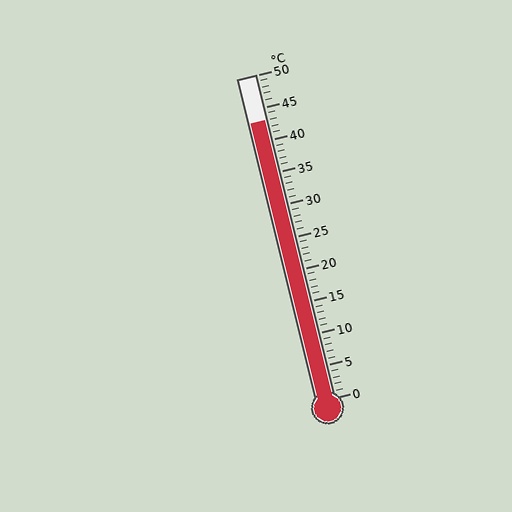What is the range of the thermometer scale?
The thermometer scale ranges from 0°C to 50°C.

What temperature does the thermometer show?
The thermometer shows approximately 43°C.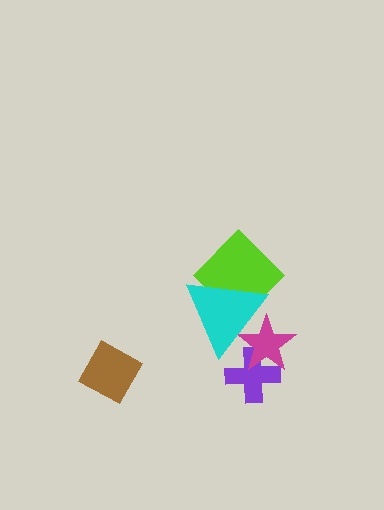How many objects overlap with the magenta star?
2 objects overlap with the magenta star.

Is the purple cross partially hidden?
Yes, it is partially covered by another shape.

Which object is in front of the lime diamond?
The cyan triangle is in front of the lime diamond.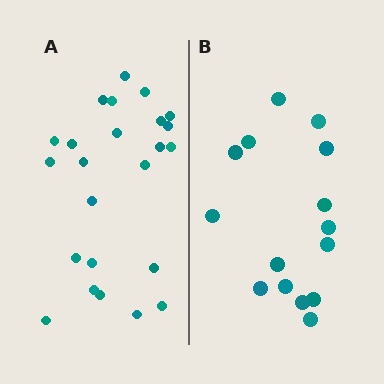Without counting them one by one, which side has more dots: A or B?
Region A (the left region) has more dots.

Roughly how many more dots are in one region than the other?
Region A has roughly 8 or so more dots than region B.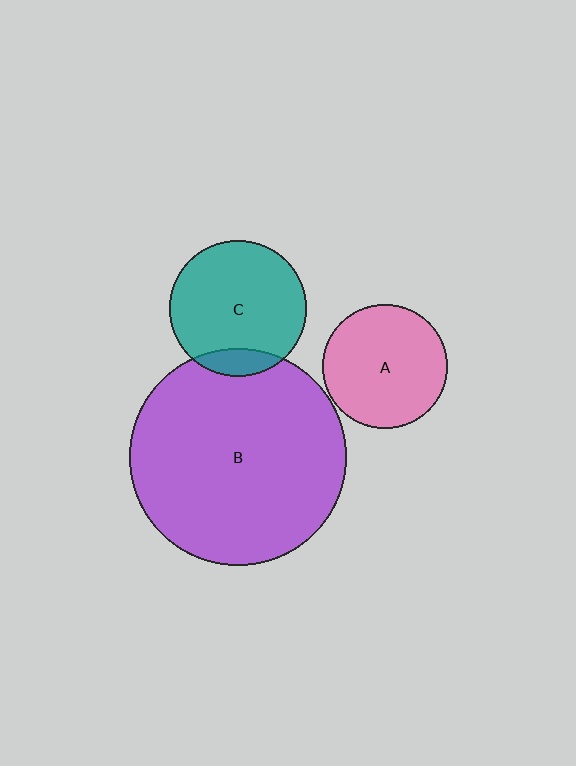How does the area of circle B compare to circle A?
Approximately 3.0 times.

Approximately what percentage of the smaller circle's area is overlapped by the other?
Approximately 10%.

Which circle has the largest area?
Circle B (purple).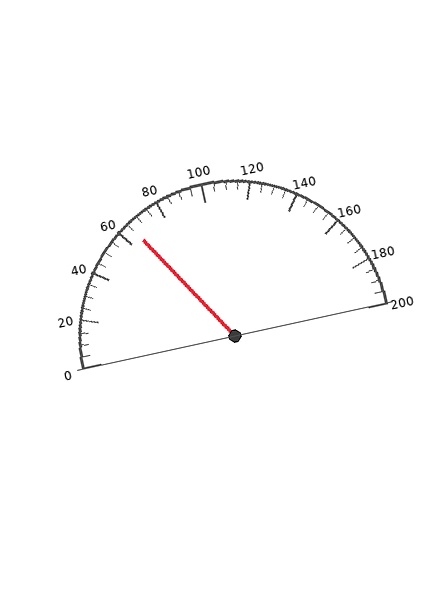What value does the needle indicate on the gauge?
The needle indicates approximately 65.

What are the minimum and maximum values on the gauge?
The gauge ranges from 0 to 200.